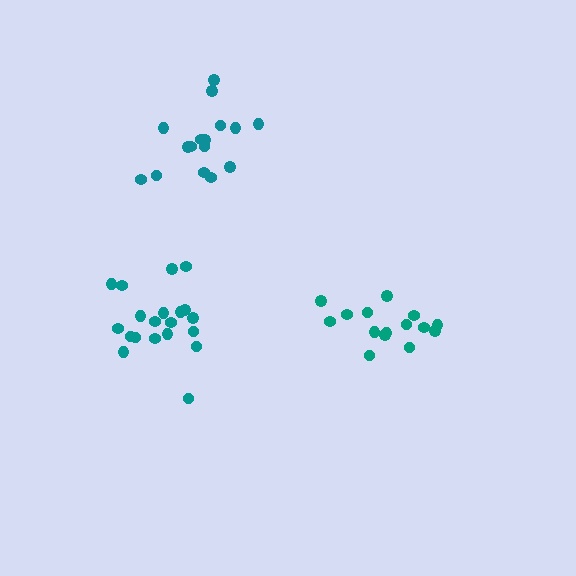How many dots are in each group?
Group 1: 15 dots, Group 2: 16 dots, Group 3: 20 dots (51 total).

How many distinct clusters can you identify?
There are 3 distinct clusters.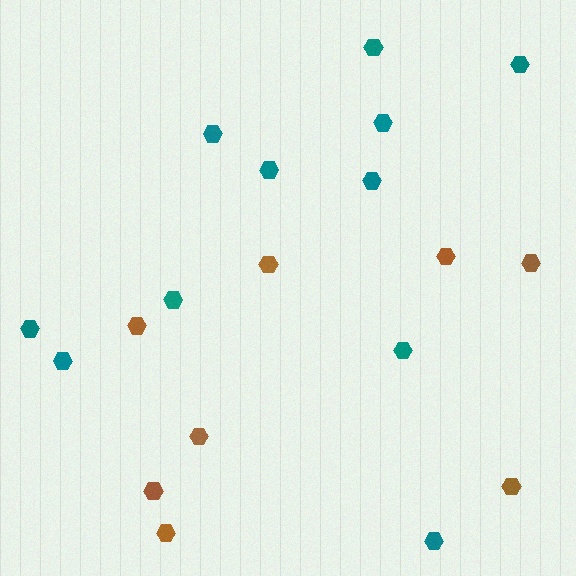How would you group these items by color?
There are 2 groups: one group of brown hexagons (8) and one group of teal hexagons (11).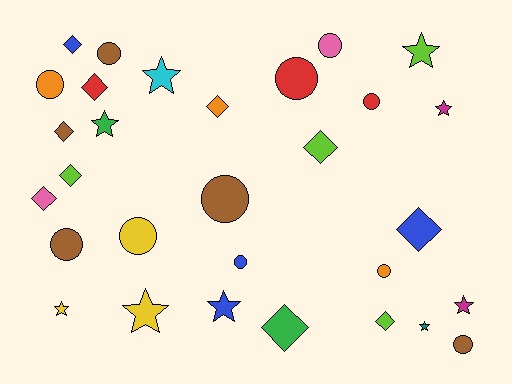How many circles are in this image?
There are 11 circles.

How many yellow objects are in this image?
There are 3 yellow objects.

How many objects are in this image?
There are 30 objects.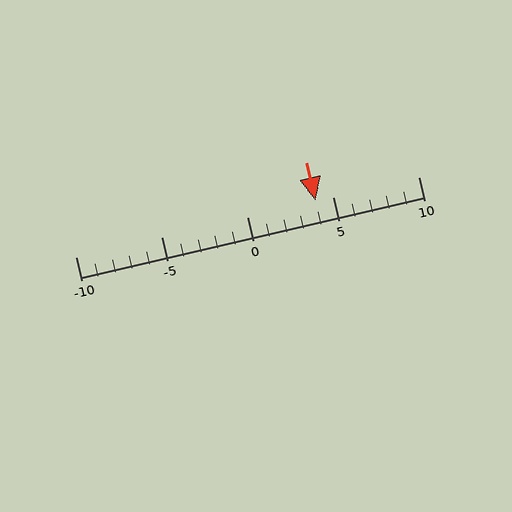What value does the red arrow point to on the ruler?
The red arrow points to approximately 4.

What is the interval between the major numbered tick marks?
The major tick marks are spaced 5 units apart.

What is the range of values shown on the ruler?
The ruler shows values from -10 to 10.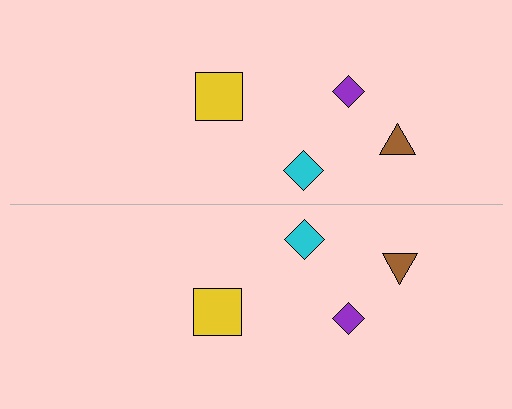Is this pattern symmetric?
Yes, this pattern has bilateral (reflection) symmetry.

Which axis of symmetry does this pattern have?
The pattern has a horizontal axis of symmetry running through the center of the image.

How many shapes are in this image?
There are 8 shapes in this image.